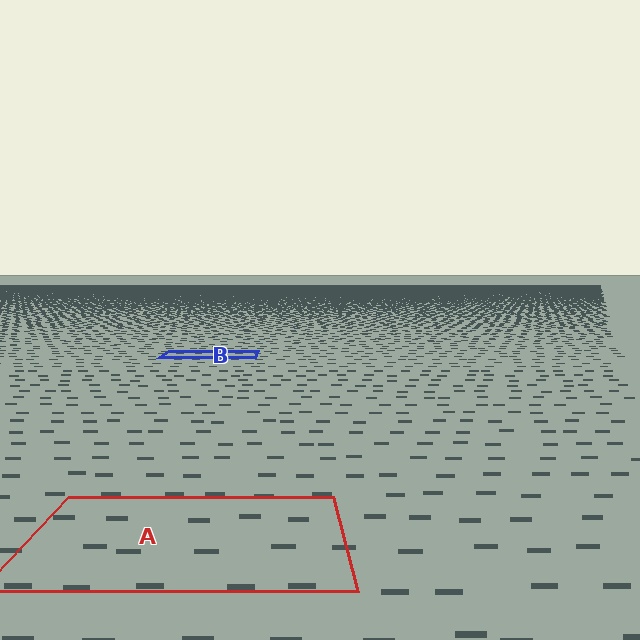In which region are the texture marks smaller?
The texture marks are smaller in region B, because it is farther away.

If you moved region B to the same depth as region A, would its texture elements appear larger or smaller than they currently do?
They would appear larger. At a closer depth, the same texture elements are projected at a bigger on-screen size.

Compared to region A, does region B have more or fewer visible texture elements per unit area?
Region B has more texture elements per unit area — they are packed more densely because it is farther away.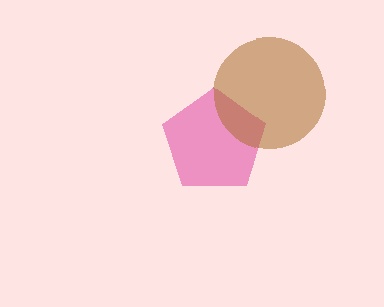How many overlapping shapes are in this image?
There are 2 overlapping shapes in the image.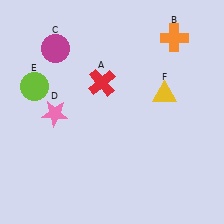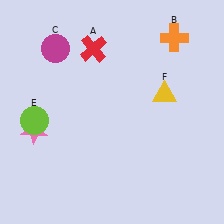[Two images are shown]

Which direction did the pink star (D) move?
The pink star (D) moved left.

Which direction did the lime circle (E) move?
The lime circle (E) moved down.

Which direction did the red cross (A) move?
The red cross (A) moved up.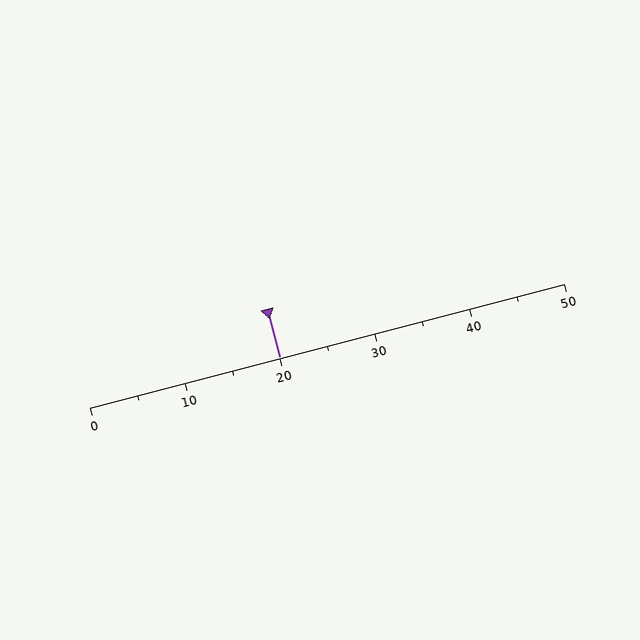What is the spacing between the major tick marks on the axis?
The major ticks are spaced 10 apart.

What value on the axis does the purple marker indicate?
The marker indicates approximately 20.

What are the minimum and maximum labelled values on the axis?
The axis runs from 0 to 50.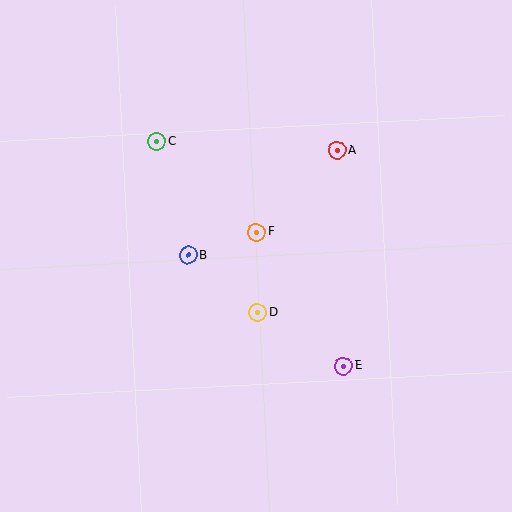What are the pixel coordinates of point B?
Point B is at (188, 255).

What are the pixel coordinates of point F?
Point F is at (257, 232).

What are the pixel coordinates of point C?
Point C is at (157, 142).